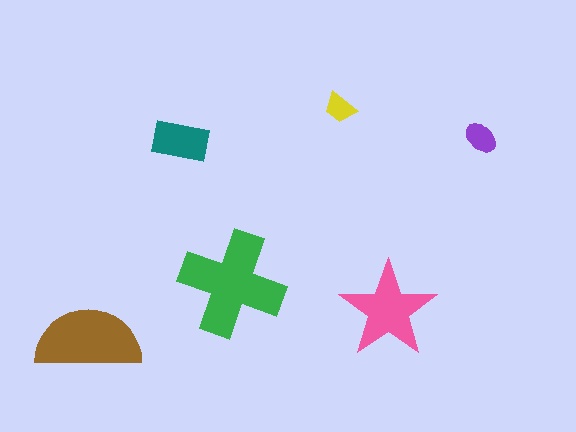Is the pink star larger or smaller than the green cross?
Smaller.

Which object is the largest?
The green cross.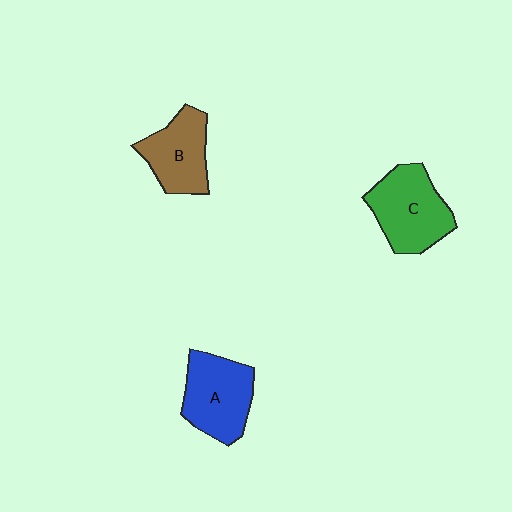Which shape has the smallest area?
Shape B (brown).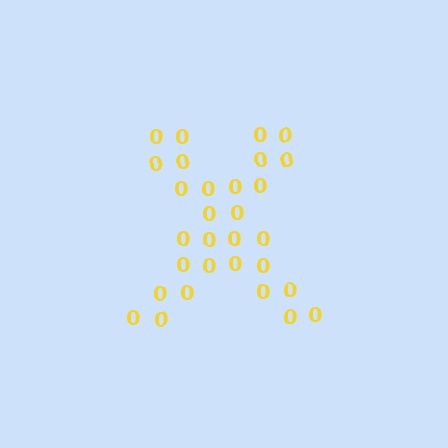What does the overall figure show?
The overall figure shows the letter X.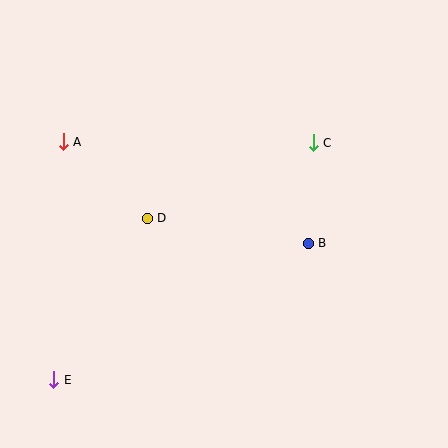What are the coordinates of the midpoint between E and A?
The midpoint between E and A is at (59, 261).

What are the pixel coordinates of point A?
Point A is at (63, 142).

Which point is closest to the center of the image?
Point D at (147, 218) is closest to the center.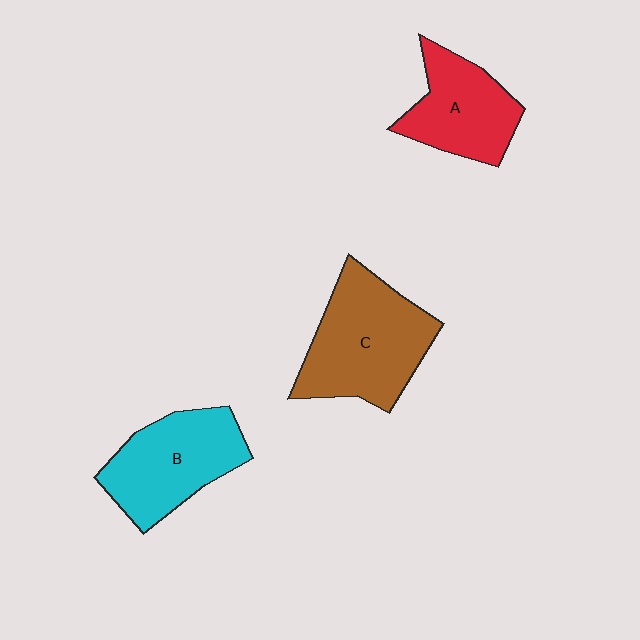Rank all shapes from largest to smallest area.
From largest to smallest: C (brown), B (cyan), A (red).